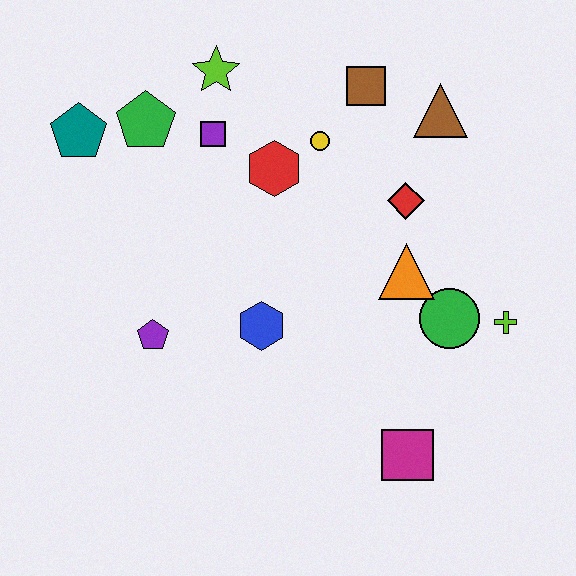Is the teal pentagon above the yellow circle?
Yes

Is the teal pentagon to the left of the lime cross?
Yes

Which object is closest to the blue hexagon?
The purple pentagon is closest to the blue hexagon.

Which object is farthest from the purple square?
The magenta square is farthest from the purple square.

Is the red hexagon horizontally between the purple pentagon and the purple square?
No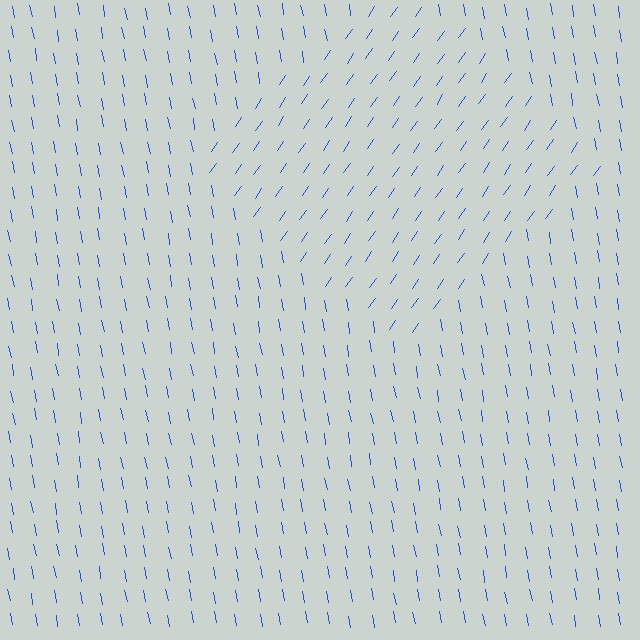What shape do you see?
I see a diamond.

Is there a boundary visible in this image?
Yes, there is a texture boundary formed by a change in line orientation.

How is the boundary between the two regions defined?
The boundary is defined purely by a change in line orientation (approximately 45 degrees difference). All lines are the same color and thickness.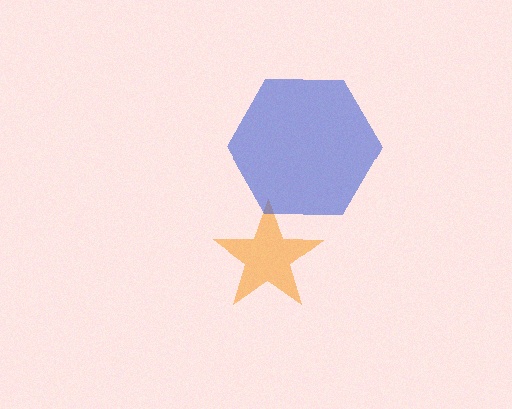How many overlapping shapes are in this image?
There are 2 overlapping shapes in the image.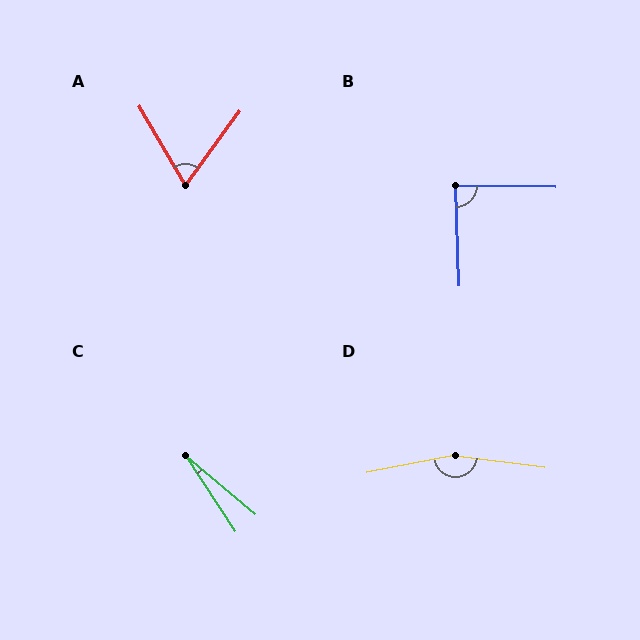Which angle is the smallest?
C, at approximately 16 degrees.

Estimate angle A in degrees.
Approximately 66 degrees.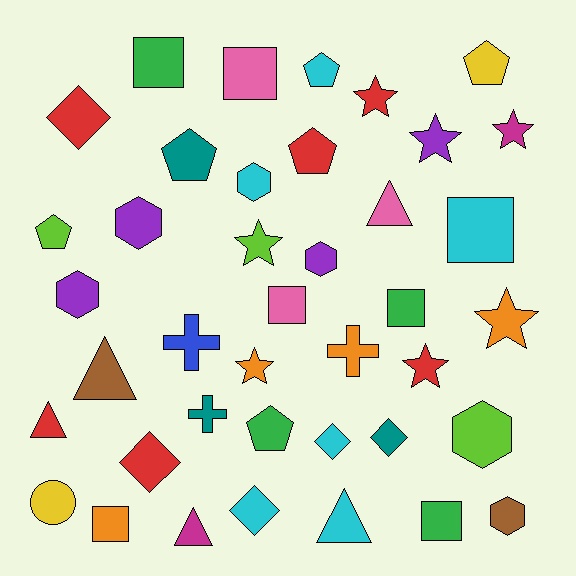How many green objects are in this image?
There are 4 green objects.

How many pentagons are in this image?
There are 6 pentagons.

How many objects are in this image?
There are 40 objects.